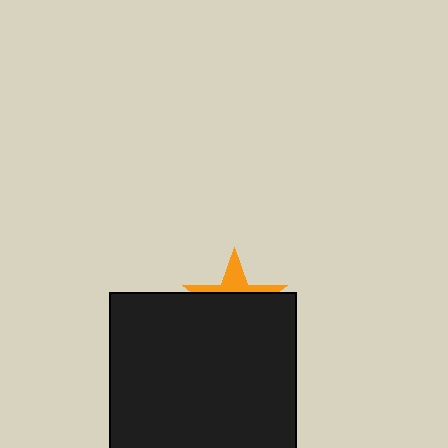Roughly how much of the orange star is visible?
A small part of it is visible (roughly 31%).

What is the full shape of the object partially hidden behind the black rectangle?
The partially hidden object is an orange star.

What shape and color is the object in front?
The object in front is a black rectangle.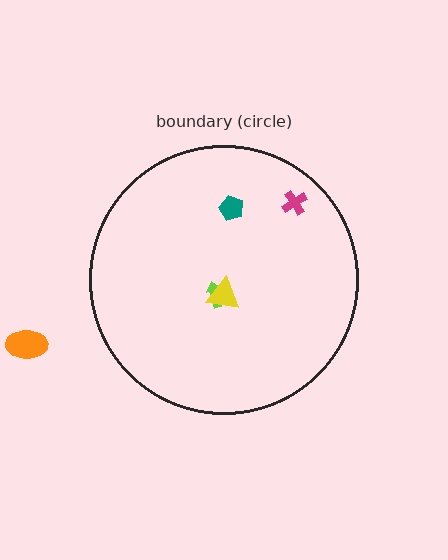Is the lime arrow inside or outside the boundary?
Inside.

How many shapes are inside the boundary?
4 inside, 1 outside.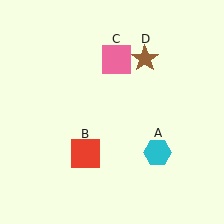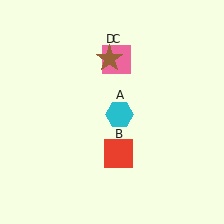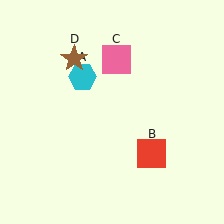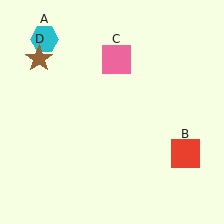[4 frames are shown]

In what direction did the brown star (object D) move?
The brown star (object D) moved left.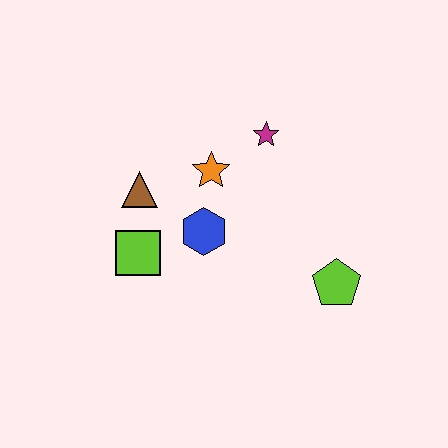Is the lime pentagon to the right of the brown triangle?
Yes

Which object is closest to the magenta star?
The orange star is closest to the magenta star.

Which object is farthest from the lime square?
The lime pentagon is farthest from the lime square.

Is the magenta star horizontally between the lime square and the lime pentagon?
Yes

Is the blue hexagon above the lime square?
Yes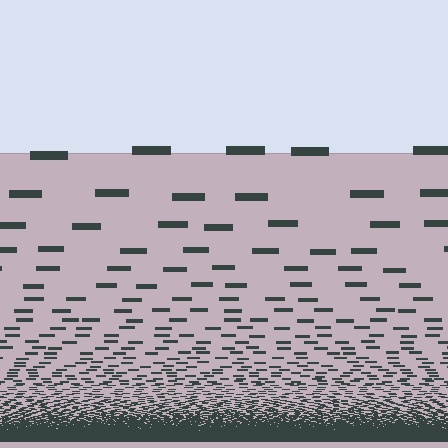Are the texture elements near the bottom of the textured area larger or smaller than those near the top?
Smaller. The gradient is inverted — elements near the bottom are smaller and denser.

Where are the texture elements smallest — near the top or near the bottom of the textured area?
Near the bottom.